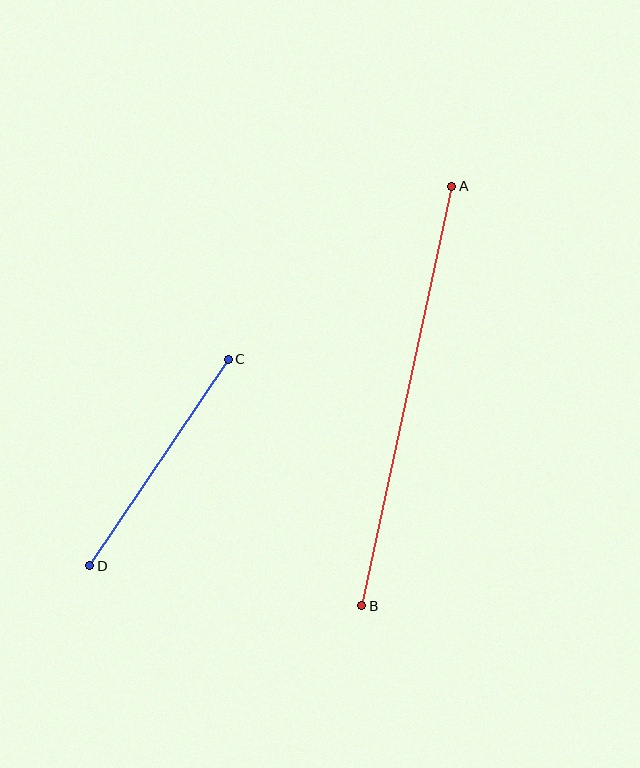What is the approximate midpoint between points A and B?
The midpoint is at approximately (407, 396) pixels.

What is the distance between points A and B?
The distance is approximately 429 pixels.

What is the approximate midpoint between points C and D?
The midpoint is at approximately (159, 463) pixels.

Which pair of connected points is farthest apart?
Points A and B are farthest apart.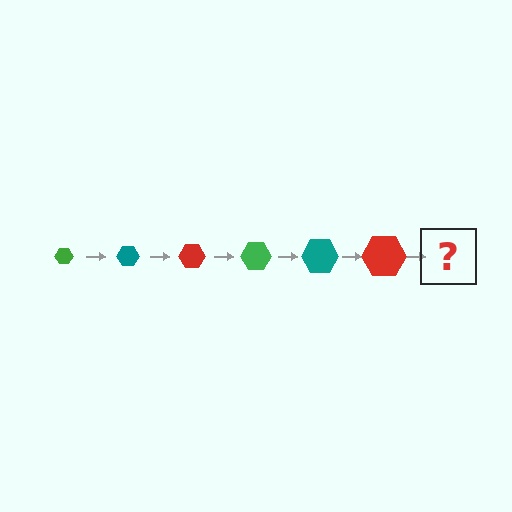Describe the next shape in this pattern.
It should be a green hexagon, larger than the previous one.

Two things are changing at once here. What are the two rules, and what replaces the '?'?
The two rules are that the hexagon grows larger each step and the color cycles through green, teal, and red. The '?' should be a green hexagon, larger than the previous one.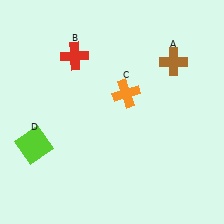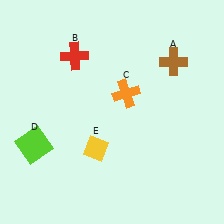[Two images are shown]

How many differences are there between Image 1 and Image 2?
There is 1 difference between the two images.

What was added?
A yellow diamond (E) was added in Image 2.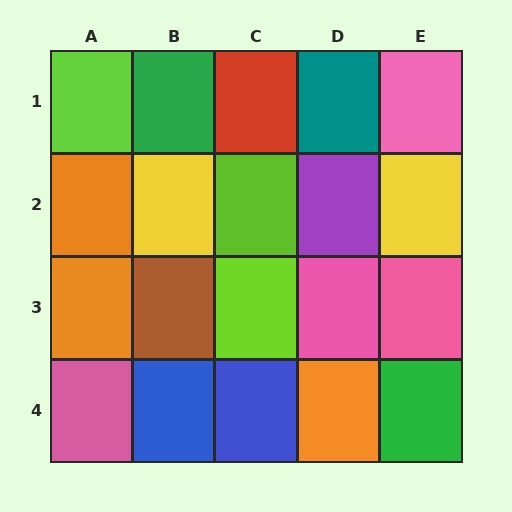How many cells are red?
1 cell is red.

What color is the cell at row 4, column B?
Blue.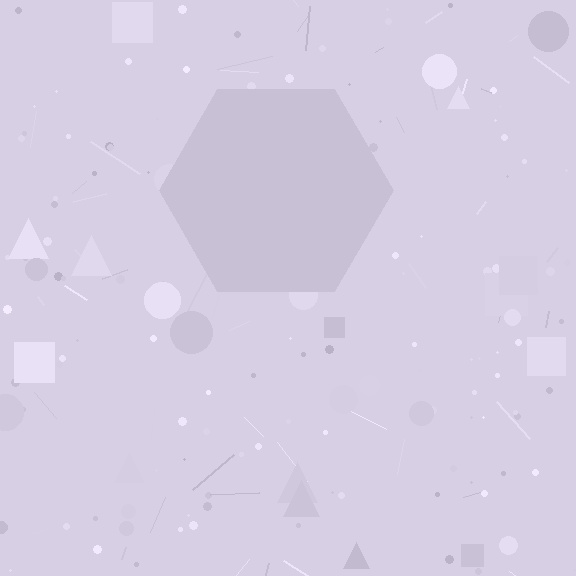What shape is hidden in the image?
A hexagon is hidden in the image.